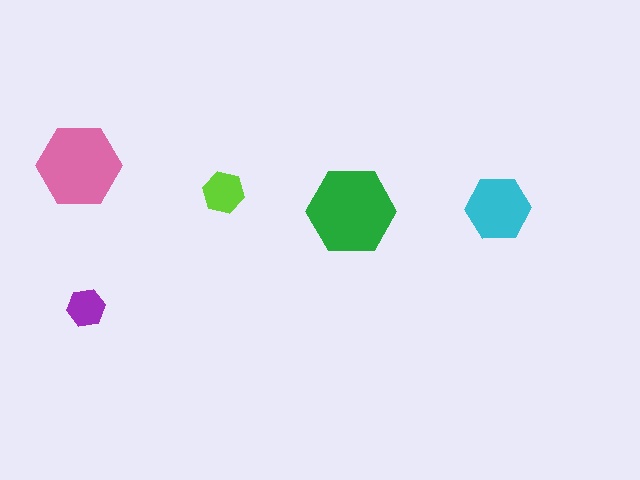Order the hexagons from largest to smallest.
the green one, the pink one, the cyan one, the lime one, the purple one.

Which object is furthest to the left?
The pink hexagon is leftmost.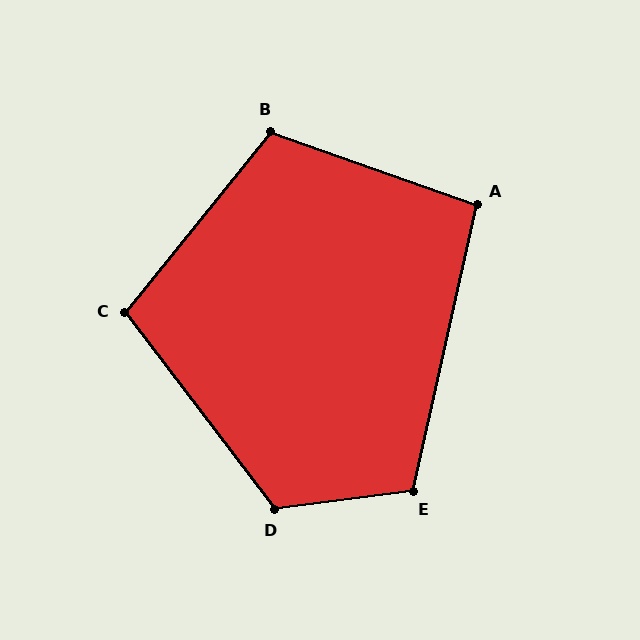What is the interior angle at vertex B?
Approximately 109 degrees (obtuse).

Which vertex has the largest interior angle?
D, at approximately 120 degrees.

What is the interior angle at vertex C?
Approximately 104 degrees (obtuse).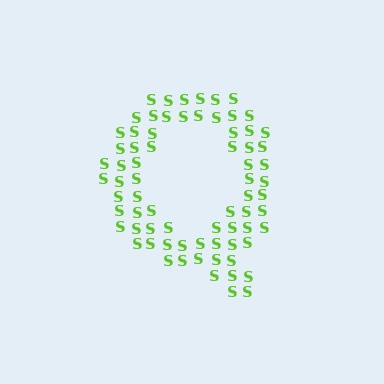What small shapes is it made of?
It is made of small letter S's.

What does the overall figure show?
The overall figure shows the letter Q.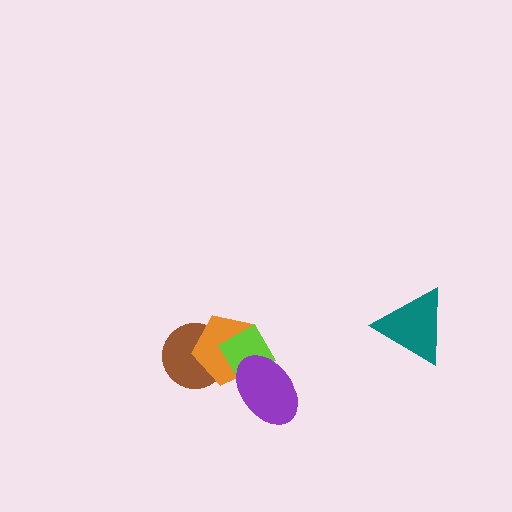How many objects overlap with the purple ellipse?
2 objects overlap with the purple ellipse.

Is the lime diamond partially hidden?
Yes, it is partially covered by another shape.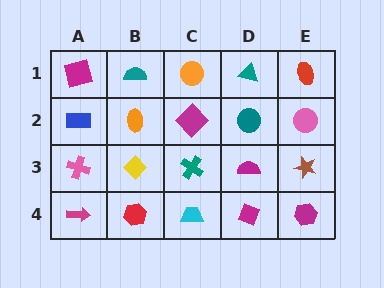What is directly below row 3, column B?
A red hexagon.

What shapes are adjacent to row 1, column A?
A blue rectangle (row 2, column A), a teal semicircle (row 1, column B).